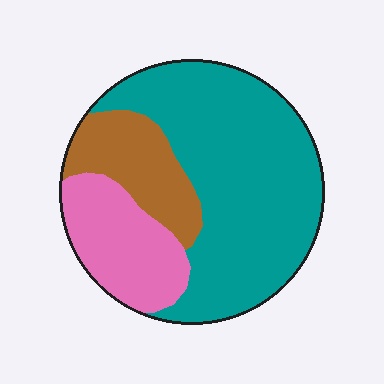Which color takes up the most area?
Teal, at roughly 60%.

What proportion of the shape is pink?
Pink takes up about one fifth (1/5) of the shape.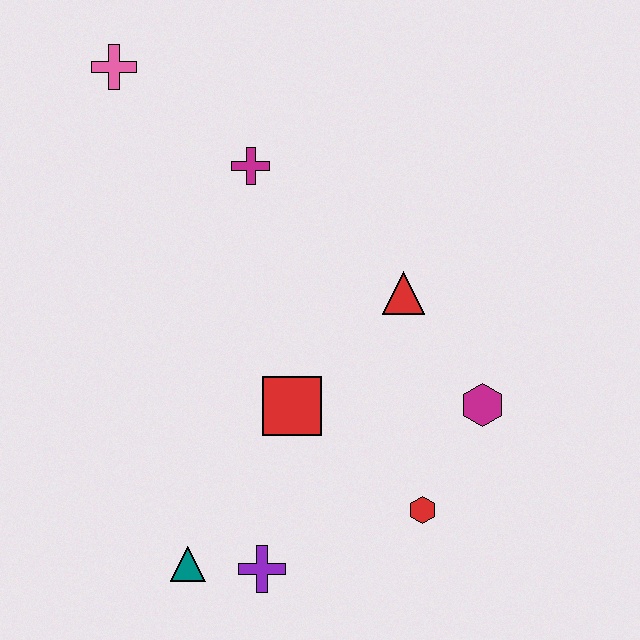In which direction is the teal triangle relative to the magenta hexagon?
The teal triangle is to the left of the magenta hexagon.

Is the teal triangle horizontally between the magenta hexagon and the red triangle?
No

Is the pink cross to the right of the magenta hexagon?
No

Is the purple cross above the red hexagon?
No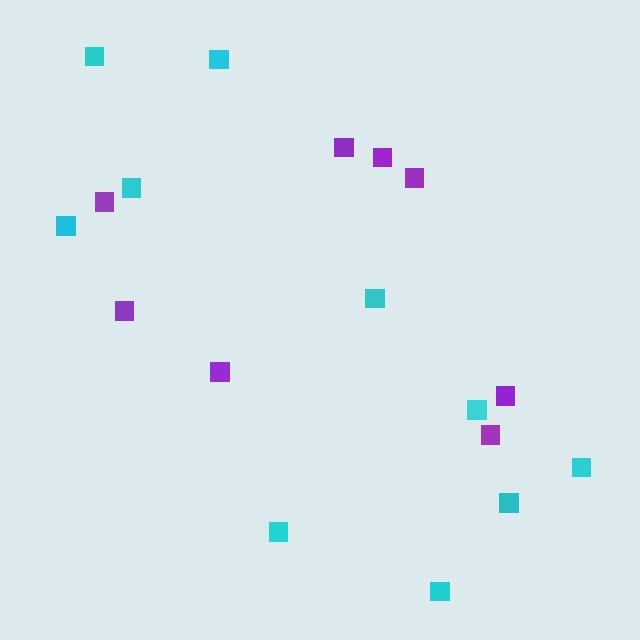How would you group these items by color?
There are 2 groups: one group of cyan squares (10) and one group of purple squares (8).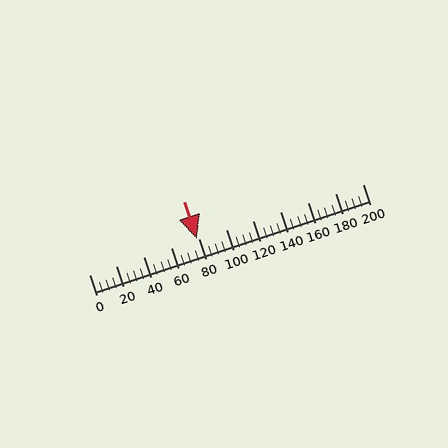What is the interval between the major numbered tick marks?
The major tick marks are spaced 20 units apart.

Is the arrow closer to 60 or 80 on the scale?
The arrow is closer to 80.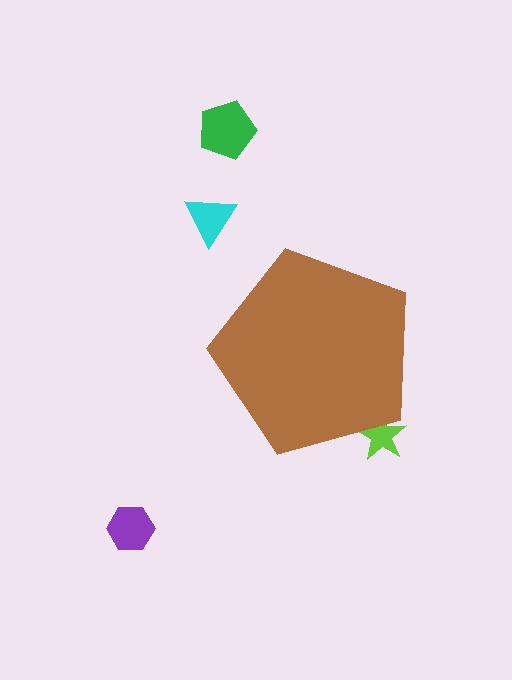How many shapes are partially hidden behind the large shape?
1 shape is partially hidden.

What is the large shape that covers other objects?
A brown pentagon.